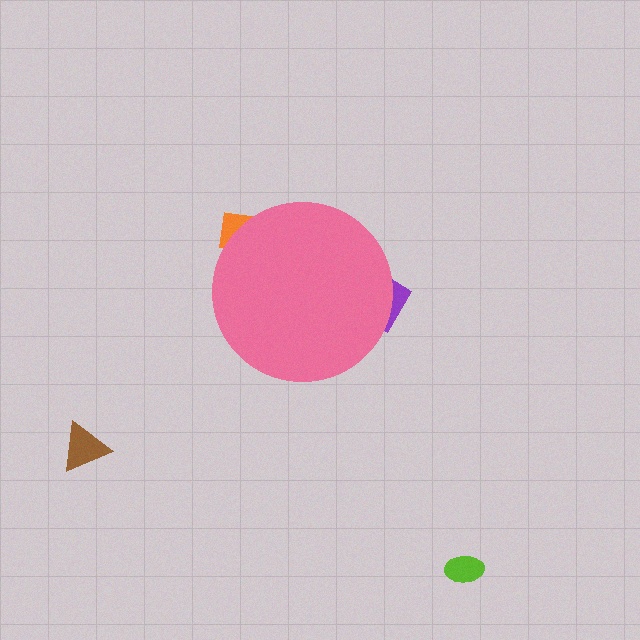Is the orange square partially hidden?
Yes, the orange square is partially hidden behind the pink circle.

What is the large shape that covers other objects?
A pink circle.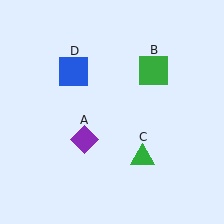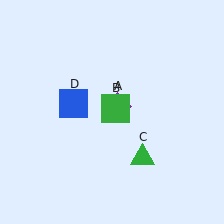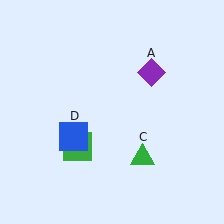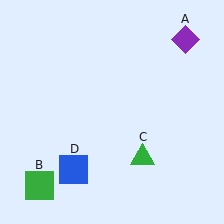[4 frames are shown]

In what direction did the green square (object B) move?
The green square (object B) moved down and to the left.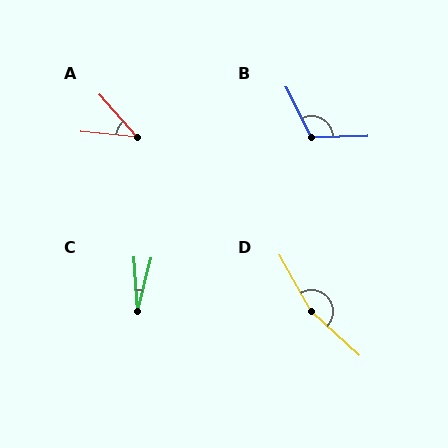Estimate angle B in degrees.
Approximately 115 degrees.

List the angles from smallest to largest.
C (18°), A (42°), B (115°), D (162°).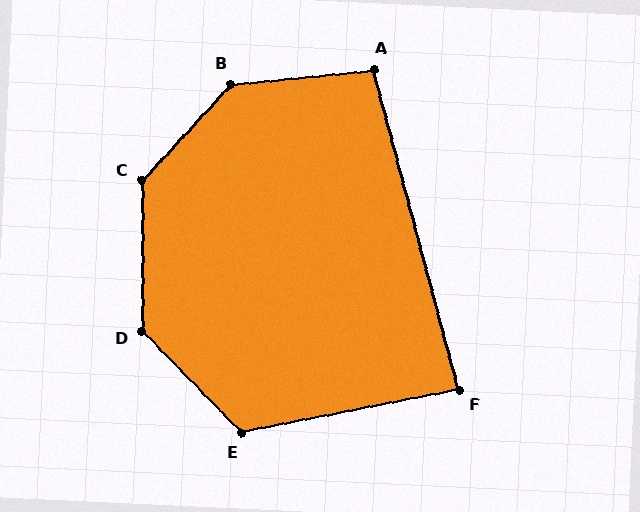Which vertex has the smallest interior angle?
F, at approximately 86 degrees.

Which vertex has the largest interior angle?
B, at approximately 138 degrees.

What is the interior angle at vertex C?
Approximately 137 degrees (obtuse).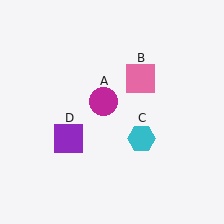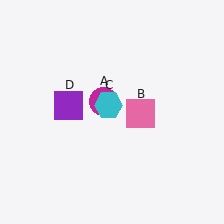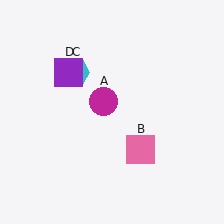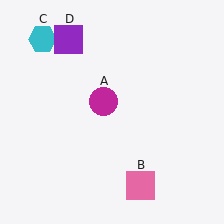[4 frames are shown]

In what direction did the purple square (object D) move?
The purple square (object D) moved up.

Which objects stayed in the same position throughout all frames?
Magenta circle (object A) remained stationary.